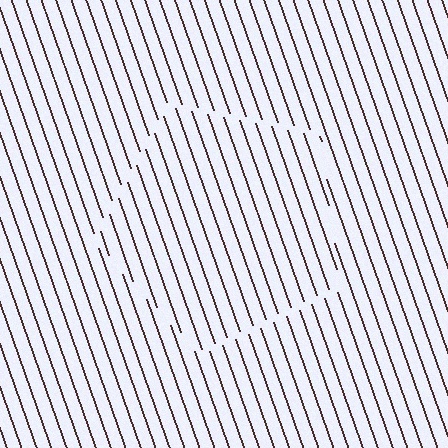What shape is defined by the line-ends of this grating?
An illusory pentagon. The interior of the shape contains the same grating, shifted by half a period — the contour is defined by the phase discontinuity where line-ends from the inner and outer gratings abut.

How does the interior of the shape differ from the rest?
The interior of the shape contains the same grating, shifted by half a period — the contour is defined by the phase discontinuity where line-ends from the inner and outer gratings abut.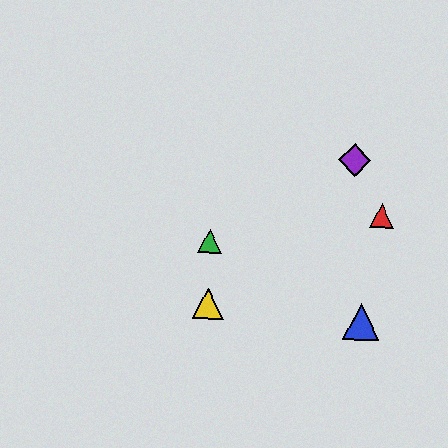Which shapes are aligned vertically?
The green triangle, the yellow triangle are aligned vertically.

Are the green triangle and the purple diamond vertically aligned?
No, the green triangle is at x≈210 and the purple diamond is at x≈355.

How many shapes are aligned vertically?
2 shapes (the green triangle, the yellow triangle) are aligned vertically.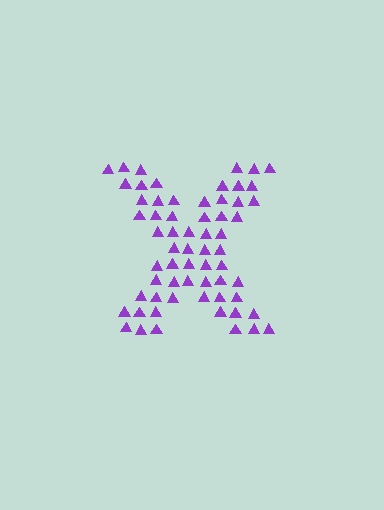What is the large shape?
The large shape is the letter X.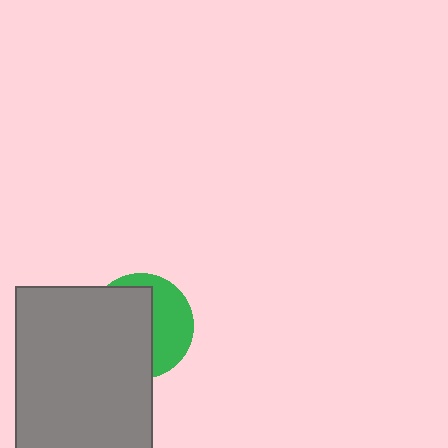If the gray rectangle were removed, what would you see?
You would see the complete green circle.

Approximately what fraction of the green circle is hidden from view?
Roughly 60% of the green circle is hidden behind the gray rectangle.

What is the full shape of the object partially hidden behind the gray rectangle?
The partially hidden object is a green circle.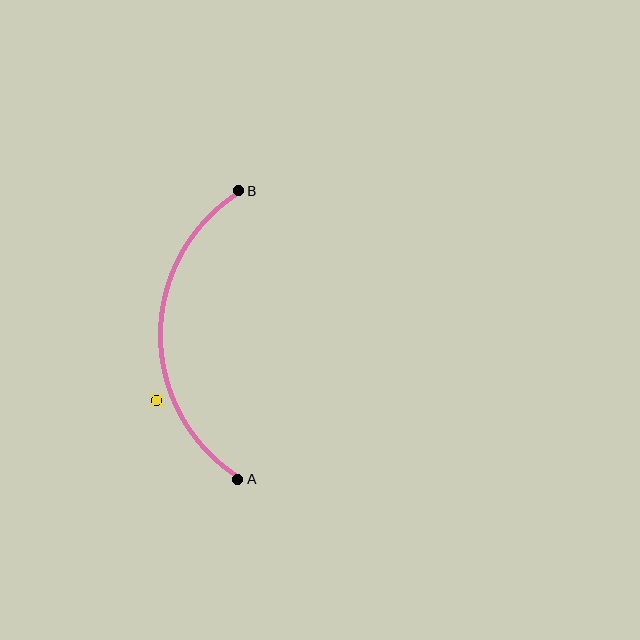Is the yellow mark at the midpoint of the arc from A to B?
No — the yellow mark does not lie on the arc at all. It sits slightly outside the curve.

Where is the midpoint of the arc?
The arc midpoint is the point on the curve farthest from the straight line joining A and B. It sits to the left of that line.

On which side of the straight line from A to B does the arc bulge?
The arc bulges to the left of the straight line connecting A and B.